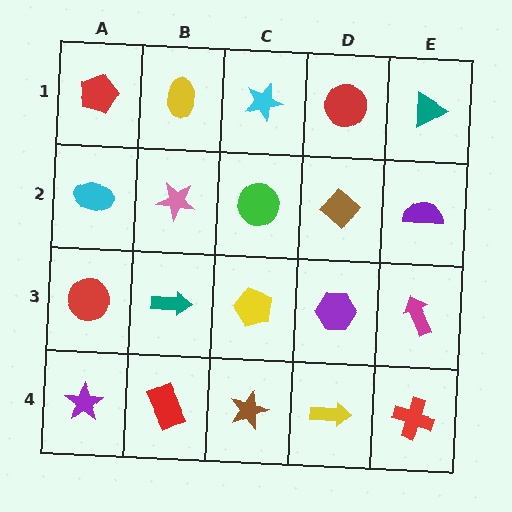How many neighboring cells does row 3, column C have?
4.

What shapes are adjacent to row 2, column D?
A red circle (row 1, column D), a purple hexagon (row 3, column D), a green circle (row 2, column C), a purple semicircle (row 2, column E).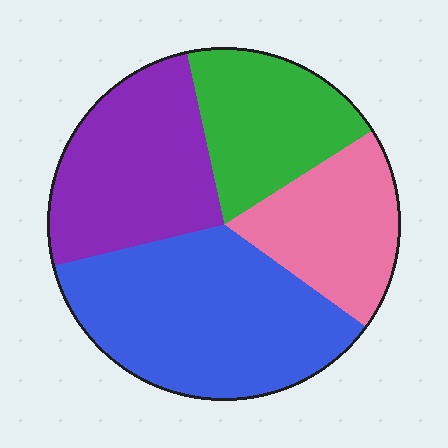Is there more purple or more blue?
Blue.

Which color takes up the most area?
Blue, at roughly 35%.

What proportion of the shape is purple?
Purple takes up about one quarter (1/4) of the shape.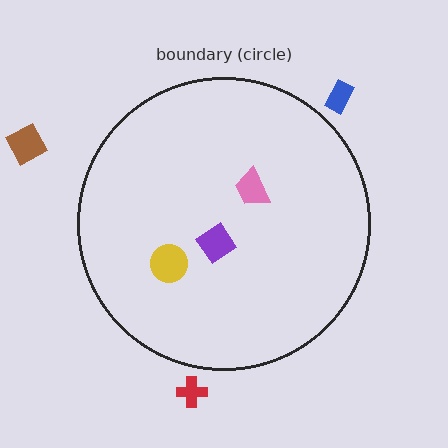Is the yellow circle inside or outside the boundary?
Inside.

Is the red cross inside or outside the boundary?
Outside.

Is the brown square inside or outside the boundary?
Outside.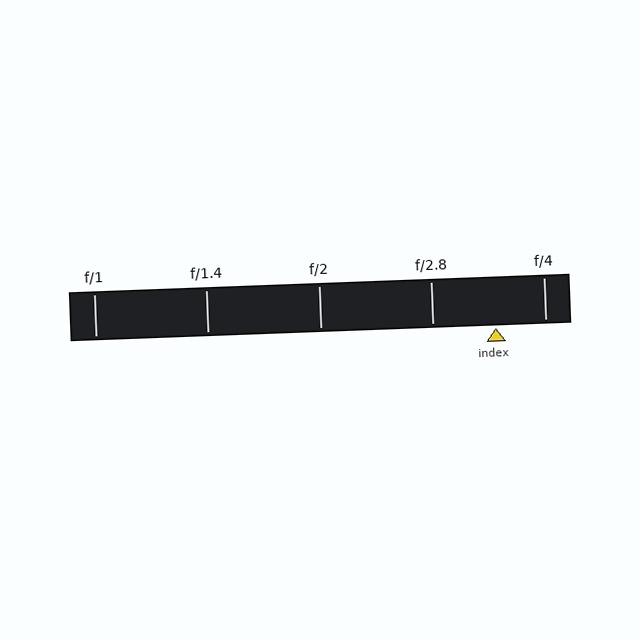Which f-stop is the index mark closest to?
The index mark is closest to f/4.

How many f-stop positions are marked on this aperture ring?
There are 5 f-stop positions marked.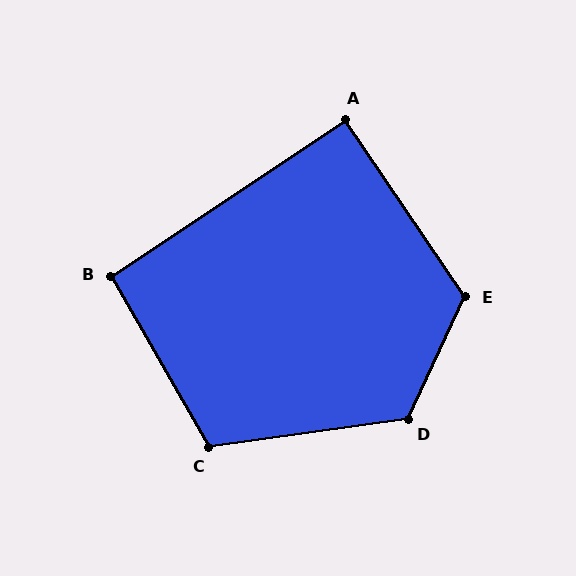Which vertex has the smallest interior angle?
A, at approximately 90 degrees.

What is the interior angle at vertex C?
Approximately 112 degrees (obtuse).